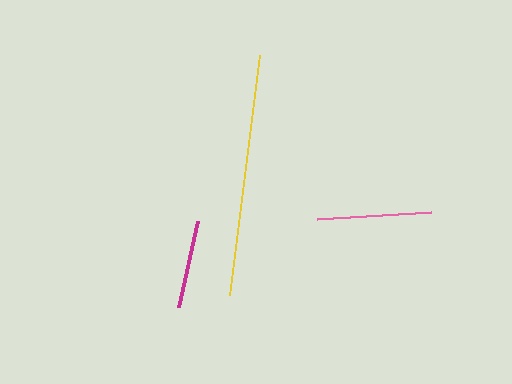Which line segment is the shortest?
The magenta line is the shortest at approximately 88 pixels.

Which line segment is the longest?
The yellow line is the longest at approximately 242 pixels.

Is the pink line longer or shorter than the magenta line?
The pink line is longer than the magenta line.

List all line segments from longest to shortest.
From longest to shortest: yellow, pink, magenta.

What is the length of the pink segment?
The pink segment is approximately 114 pixels long.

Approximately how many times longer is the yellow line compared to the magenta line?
The yellow line is approximately 2.7 times the length of the magenta line.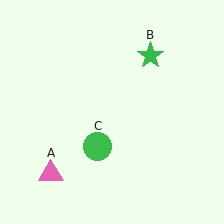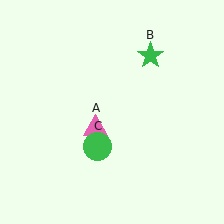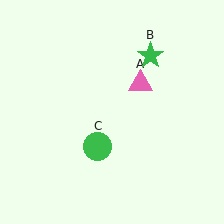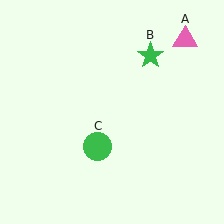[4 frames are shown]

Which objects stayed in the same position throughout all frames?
Green star (object B) and green circle (object C) remained stationary.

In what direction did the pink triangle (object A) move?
The pink triangle (object A) moved up and to the right.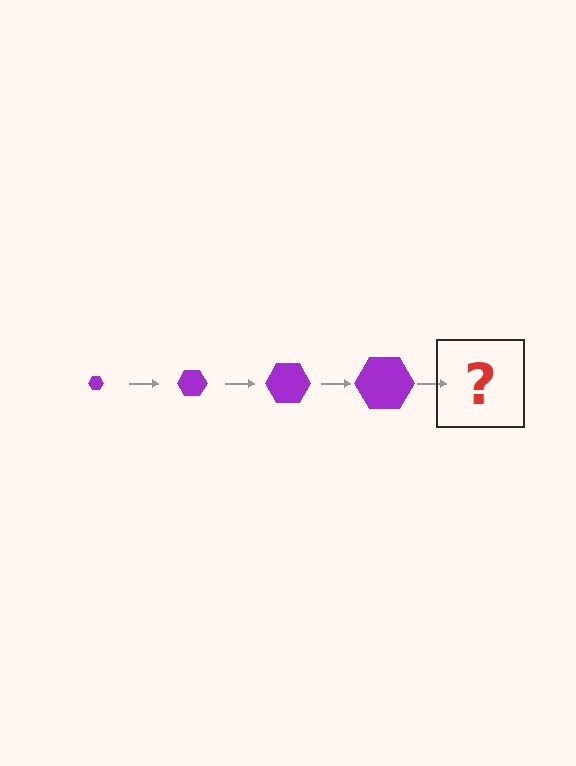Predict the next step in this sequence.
The next step is a purple hexagon, larger than the previous one.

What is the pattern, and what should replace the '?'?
The pattern is that the hexagon gets progressively larger each step. The '?' should be a purple hexagon, larger than the previous one.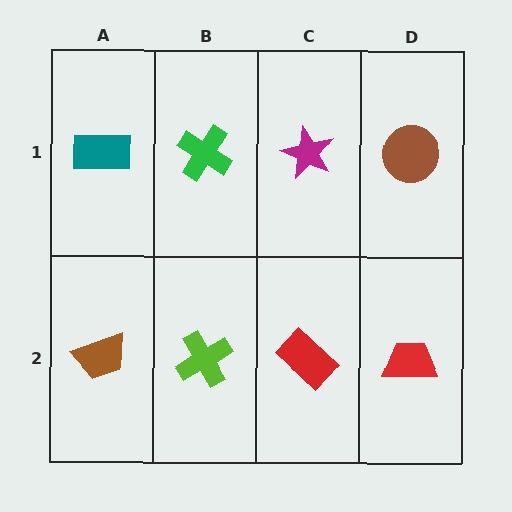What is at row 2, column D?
A red trapezoid.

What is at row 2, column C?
A red rectangle.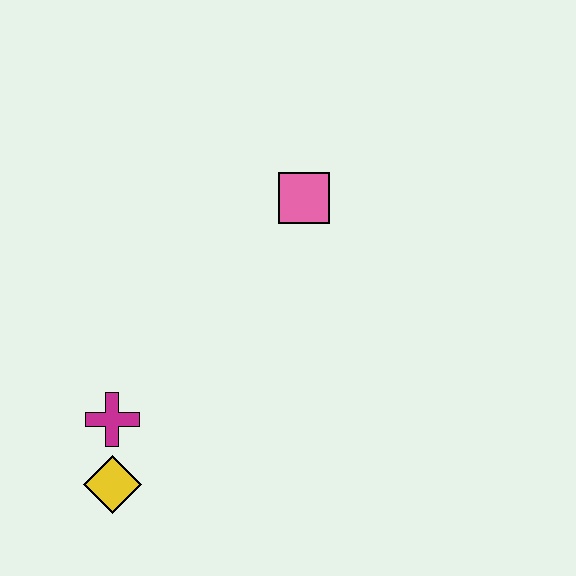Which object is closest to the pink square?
The magenta cross is closest to the pink square.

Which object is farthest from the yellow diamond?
The pink square is farthest from the yellow diamond.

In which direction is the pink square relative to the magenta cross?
The pink square is above the magenta cross.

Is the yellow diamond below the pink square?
Yes